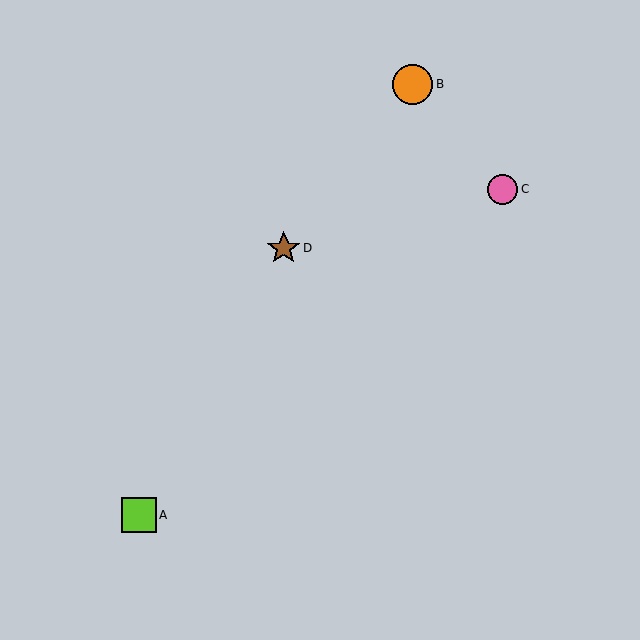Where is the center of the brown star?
The center of the brown star is at (284, 248).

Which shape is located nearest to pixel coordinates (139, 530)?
The lime square (labeled A) at (139, 515) is nearest to that location.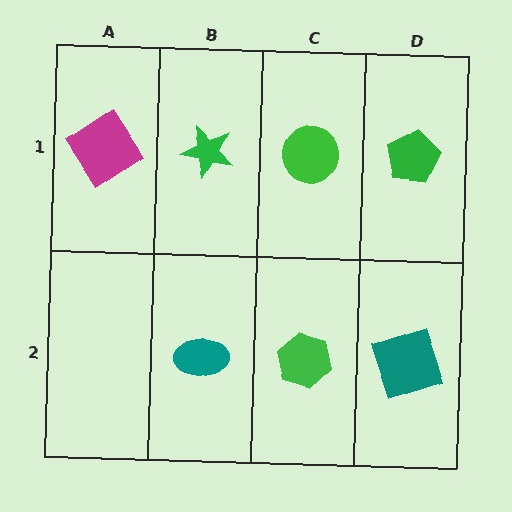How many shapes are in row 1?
4 shapes.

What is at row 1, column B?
A green star.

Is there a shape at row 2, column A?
No, that cell is empty.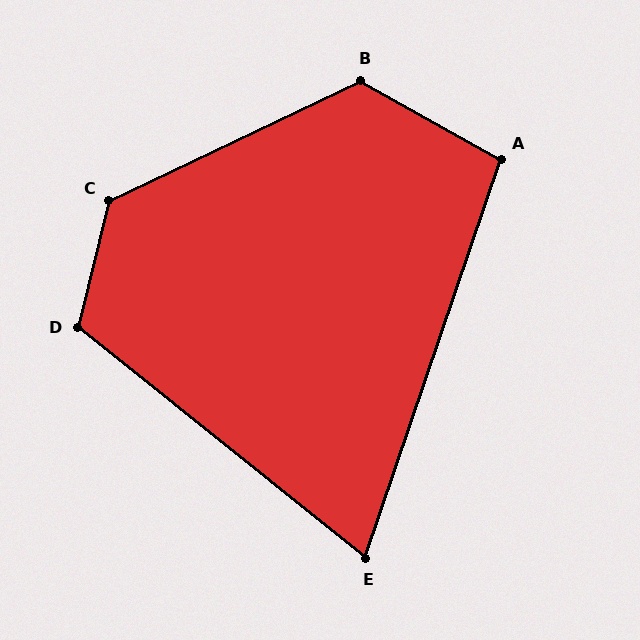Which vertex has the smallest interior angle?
E, at approximately 70 degrees.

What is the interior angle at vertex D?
Approximately 115 degrees (obtuse).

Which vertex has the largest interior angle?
C, at approximately 129 degrees.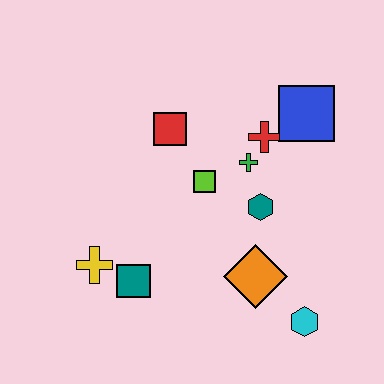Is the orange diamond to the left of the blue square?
Yes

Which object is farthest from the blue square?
The yellow cross is farthest from the blue square.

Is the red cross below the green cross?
No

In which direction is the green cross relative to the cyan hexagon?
The green cross is above the cyan hexagon.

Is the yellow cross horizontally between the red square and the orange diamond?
No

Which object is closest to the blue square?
The red cross is closest to the blue square.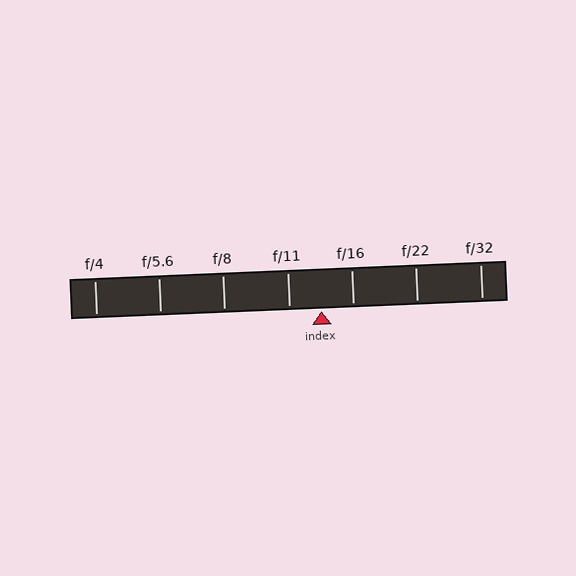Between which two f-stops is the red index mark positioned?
The index mark is between f/11 and f/16.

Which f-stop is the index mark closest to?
The index mark is closest to f/16.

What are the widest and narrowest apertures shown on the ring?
The widest aperture shown is f/4 and the narrowest is f/32.